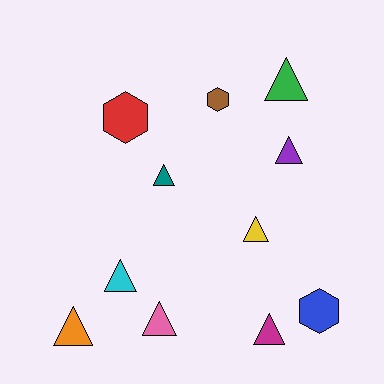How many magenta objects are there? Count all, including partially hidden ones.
There is 1 magenta object.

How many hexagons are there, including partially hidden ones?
There are 3 hexagons.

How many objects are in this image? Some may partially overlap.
There are 11 objects.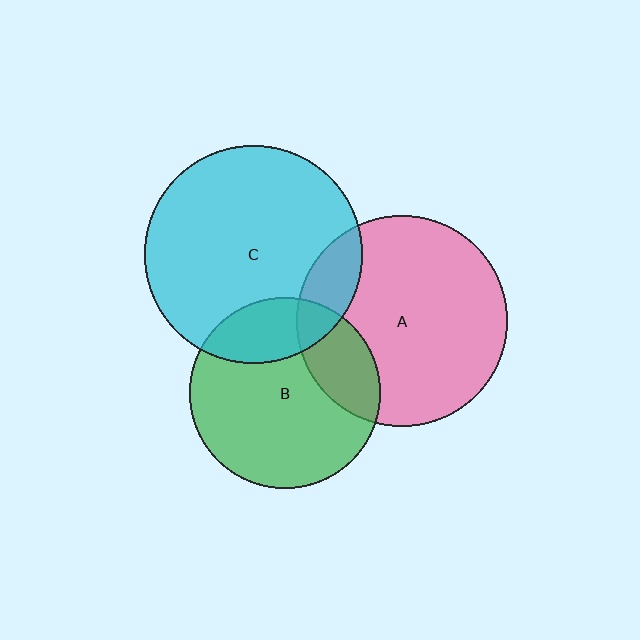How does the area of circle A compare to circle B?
Approximately 1.2 times.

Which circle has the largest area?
Circle C (cyan).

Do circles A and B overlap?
Yes.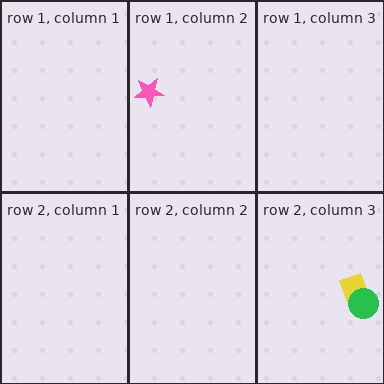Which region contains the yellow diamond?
The row 2, column 3 region.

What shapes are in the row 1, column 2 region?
The pink star.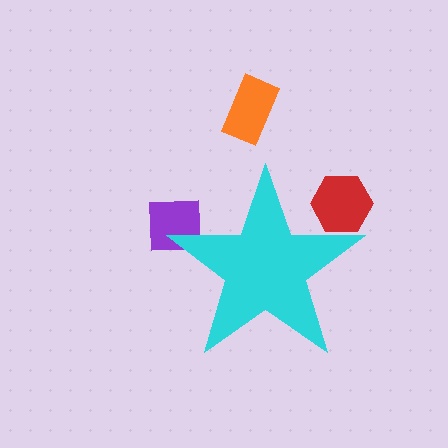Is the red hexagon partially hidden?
Yes, the red hexagon is partially hidden behind the cyan star.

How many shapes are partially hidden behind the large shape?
2 shapes are partially hidden.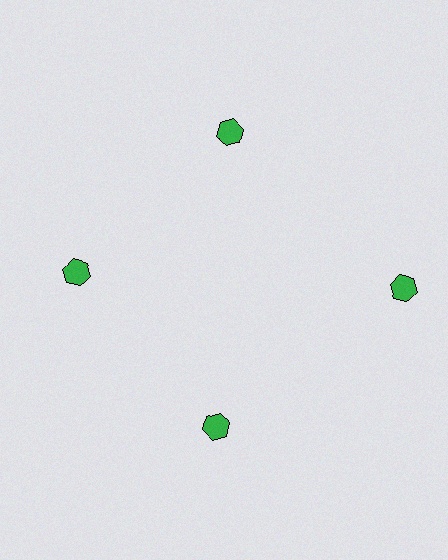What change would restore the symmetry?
The symmetry would be restored by moving it inward, back onto the ring so that all 4 hexagons sit at equal angles and equal distance from the center.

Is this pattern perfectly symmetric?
No. The 4 green hexagons are arranged in a ring, but one element near the 3 o'clock position is pushed outward from the center, breaking the 4-fold rotational symmetry.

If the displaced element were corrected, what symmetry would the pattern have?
It would have 4-fold rotational symmetry — the pattern would map onto itself every 90 degrees.